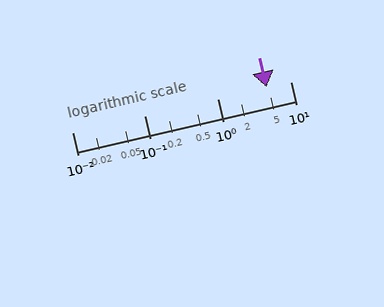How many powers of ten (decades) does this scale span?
The scale spans 3 decades, from 0.01 to 10.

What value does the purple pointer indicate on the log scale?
The pointer indicates approximately 4.7.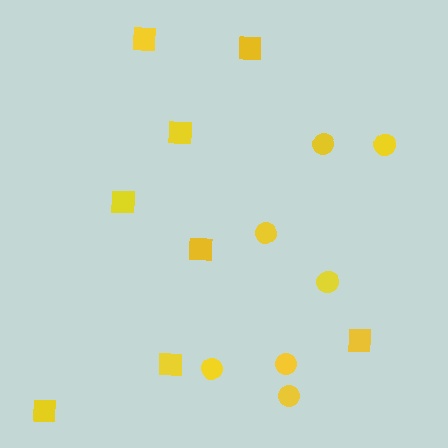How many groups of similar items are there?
There are 2 groups: one group of circles (7) and one group of squares (8).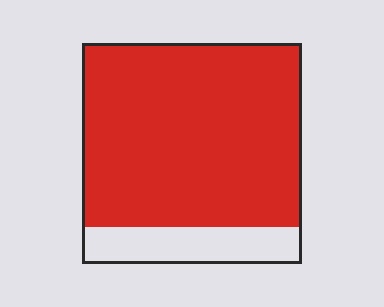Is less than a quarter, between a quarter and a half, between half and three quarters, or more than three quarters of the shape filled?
More than three quarters.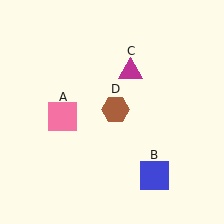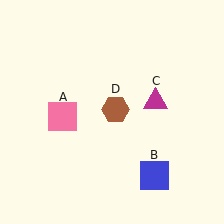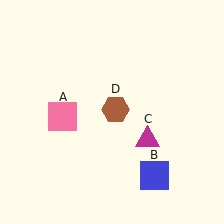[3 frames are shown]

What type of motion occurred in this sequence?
The magenta triangle (object C) rotated clockwise around the center of the scene.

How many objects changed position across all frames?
1 object changed position: magenta triangle (object C).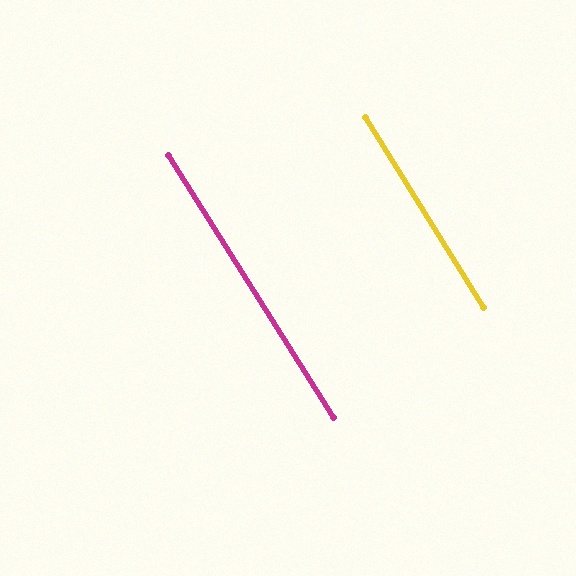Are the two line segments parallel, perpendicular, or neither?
Parallel — their directions differ by only 0.2°.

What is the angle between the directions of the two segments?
Approximately 0 degrees.